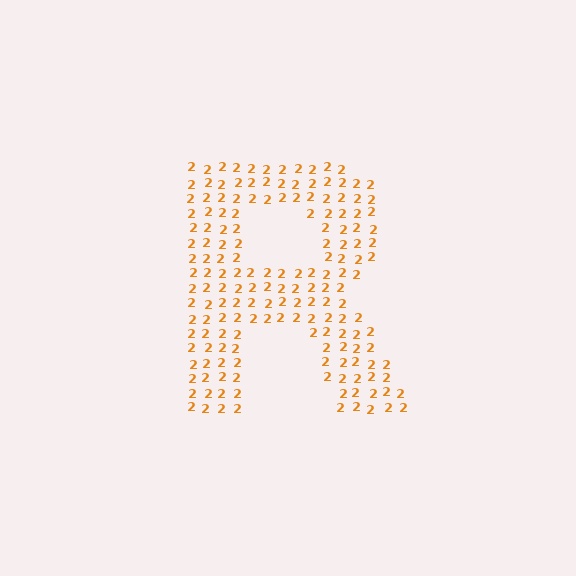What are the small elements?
The small elements are digit 2's.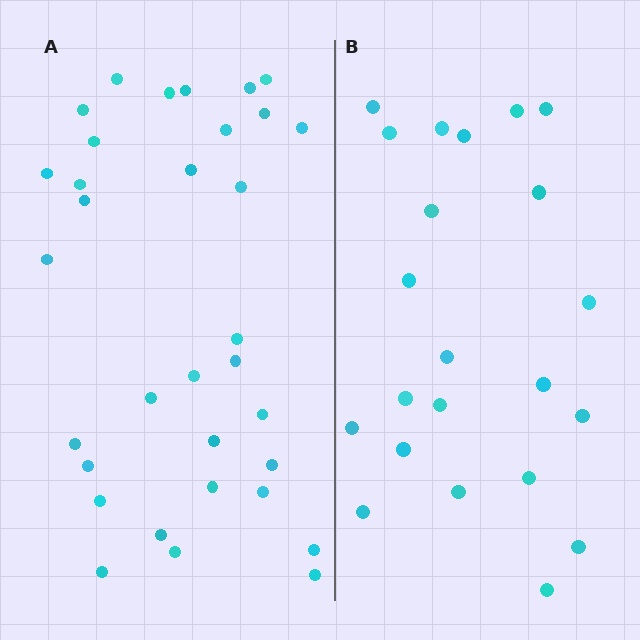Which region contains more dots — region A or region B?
Region A (the left region) has more dots.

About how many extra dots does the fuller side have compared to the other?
Region A has roughly 12 or so more dots than region B.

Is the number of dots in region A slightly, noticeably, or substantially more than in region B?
Region A has substantially more. The ratio is roughly 1.5 to 1.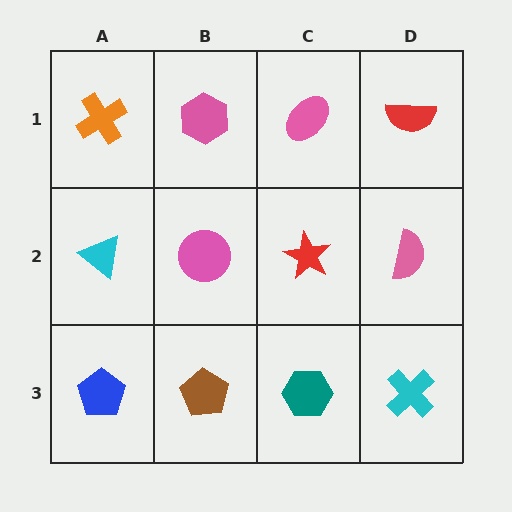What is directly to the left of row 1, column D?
A pink ellipse.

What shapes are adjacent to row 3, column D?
A pink semicircle (row 2, column D), a teal hexagon (row 3, column C).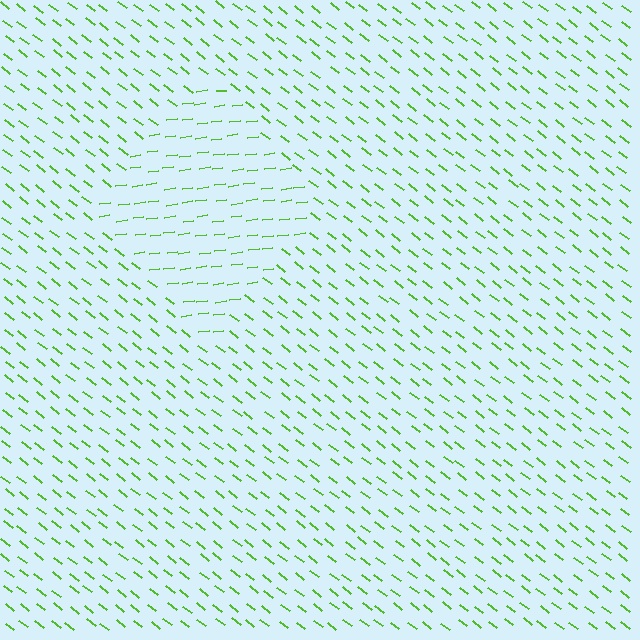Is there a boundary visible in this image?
Yes, there is a texture boundary formed by a change in line orientation.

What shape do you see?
I see a diamond.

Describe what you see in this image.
The image is filled with small lime line segments. A diamond region in the image has lines oriented differently from the surrounding lines, creating a visible texture boundary.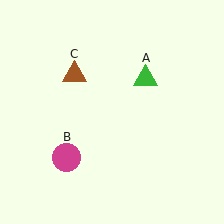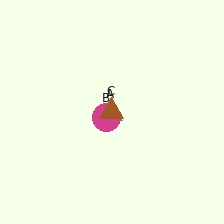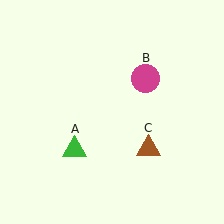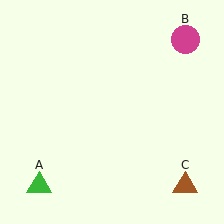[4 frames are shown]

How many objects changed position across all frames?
3 objects changed position: green triangle (object A), magenta circle (object B), brown triangle (object C).